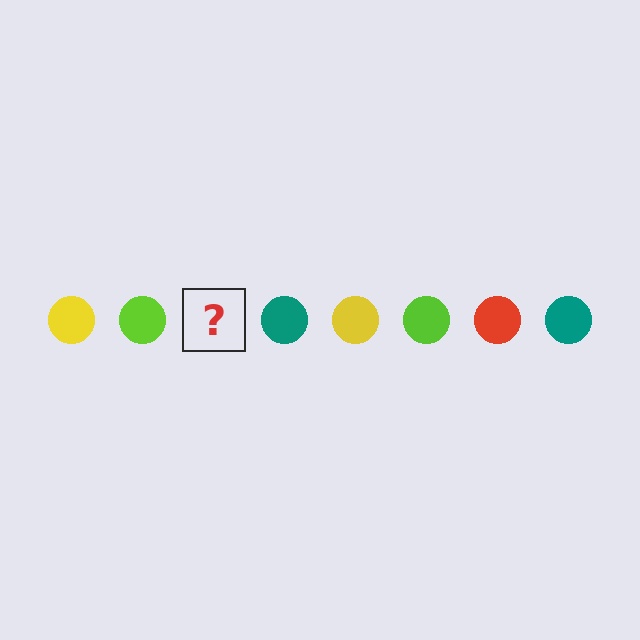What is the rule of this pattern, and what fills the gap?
The rule is that the pattern cycles through yellow, lime, red, teal circles. The gap should be filled with a red circle.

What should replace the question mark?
The question mark should be replaced with a red circle.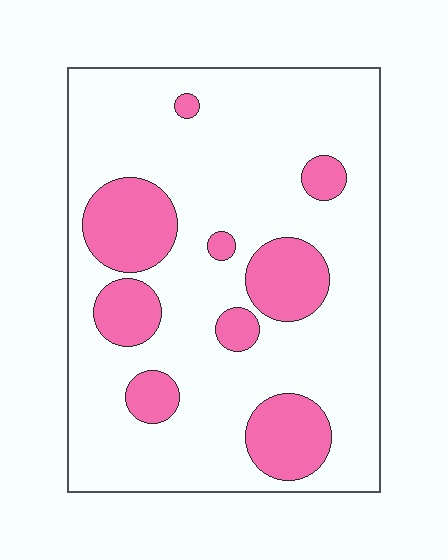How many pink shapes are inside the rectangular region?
9.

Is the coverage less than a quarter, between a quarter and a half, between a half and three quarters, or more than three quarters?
Less than a quarter.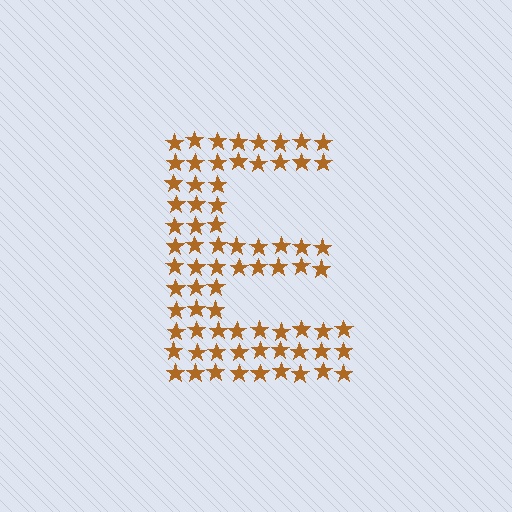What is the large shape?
The large shape is the letter E.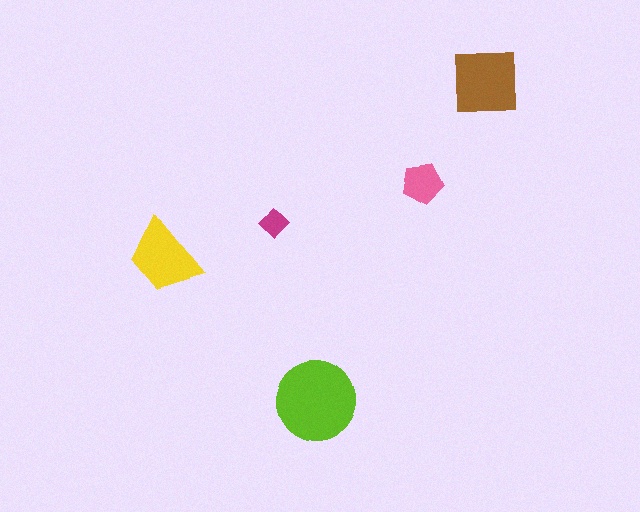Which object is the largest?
The lime circle.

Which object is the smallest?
The magenta diamond.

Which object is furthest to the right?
The brown square is rightmost.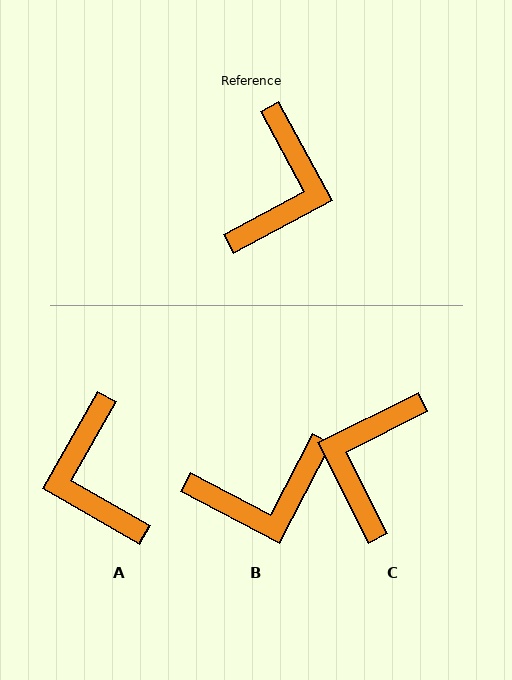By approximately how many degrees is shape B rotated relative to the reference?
Approximately 56 degrees clockwise.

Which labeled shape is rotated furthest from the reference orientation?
C, about 179 degrees away.